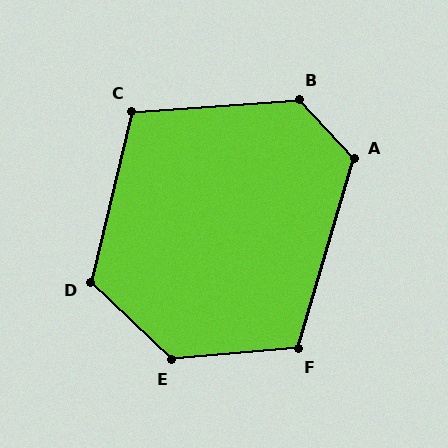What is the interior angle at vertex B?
Approximately 129 degrees (obtuse).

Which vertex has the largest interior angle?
E, at approximately 131 degrees.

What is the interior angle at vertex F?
Approximately 111 degrees (obtuse).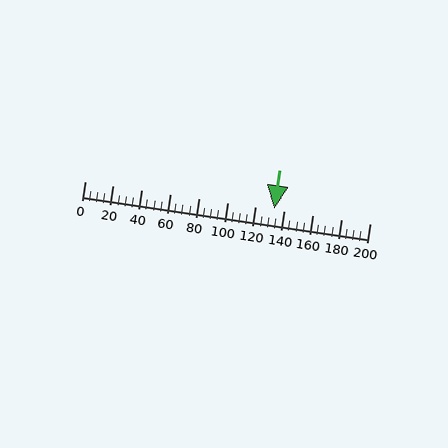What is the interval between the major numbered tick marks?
The major tick marks are spaced 20 units apart.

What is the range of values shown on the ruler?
The ruler shows values from 0 to 200.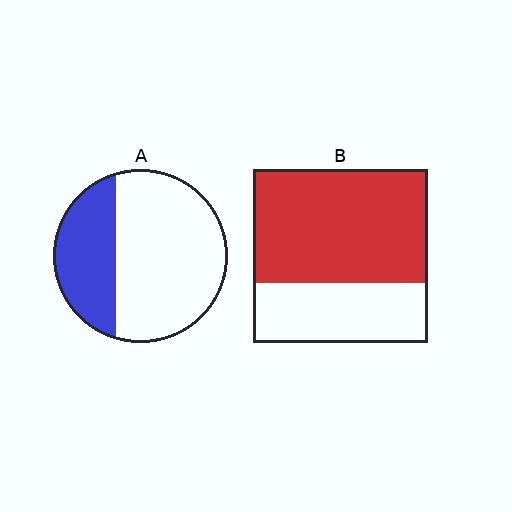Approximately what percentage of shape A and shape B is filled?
A is approximately 30% and B is approximately 65%.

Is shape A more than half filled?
No.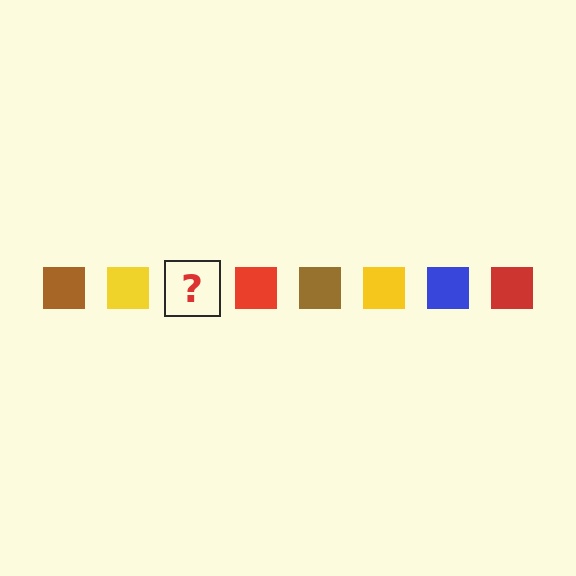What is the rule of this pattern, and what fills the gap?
The rule is that the pattern cycles through brown, yellow, blue, red squares. The gap should be filled with a blue square.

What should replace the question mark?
The question mark should be replaced with a blue square.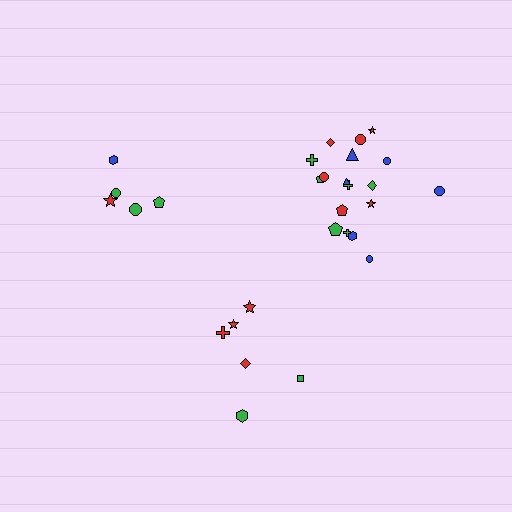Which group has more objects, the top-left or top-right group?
The top-right group.